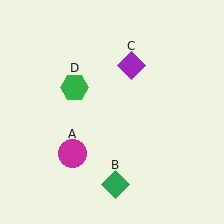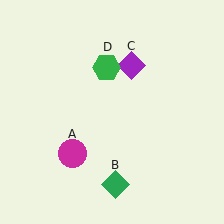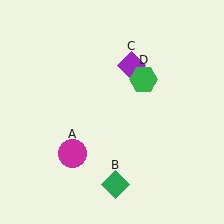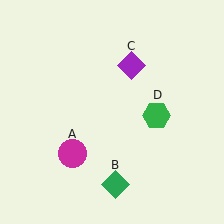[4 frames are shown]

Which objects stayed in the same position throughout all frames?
Magenta circle (object A) and green diamond (object B) and purple diamond (object C) remained stationary.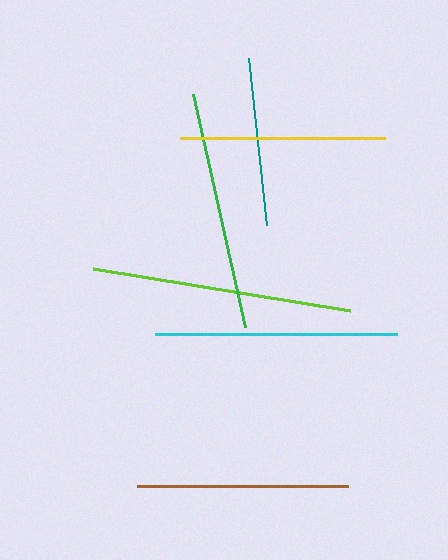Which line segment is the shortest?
The teal line is the shortest at approximately 168 pixels.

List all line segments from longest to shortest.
From longest to shortest: lime, cyan, green, brown, yellow, teal.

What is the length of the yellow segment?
The yellow segment is approximately 205 pixels long.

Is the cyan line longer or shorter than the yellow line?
The cyan line is longer than the yellow line.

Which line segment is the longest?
The lime line is the longest at approximately 260 pixels.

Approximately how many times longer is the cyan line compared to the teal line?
The cyan line is approximately 1.4 times the length of the teal line.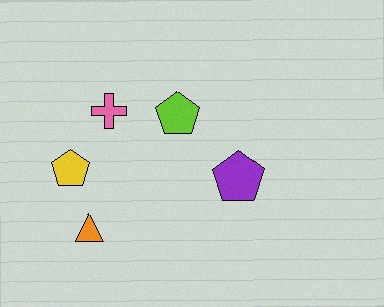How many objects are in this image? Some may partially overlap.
There are 5 objects.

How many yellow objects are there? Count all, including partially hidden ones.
There is 1 yellow object.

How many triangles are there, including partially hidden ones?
There is 1 triangle.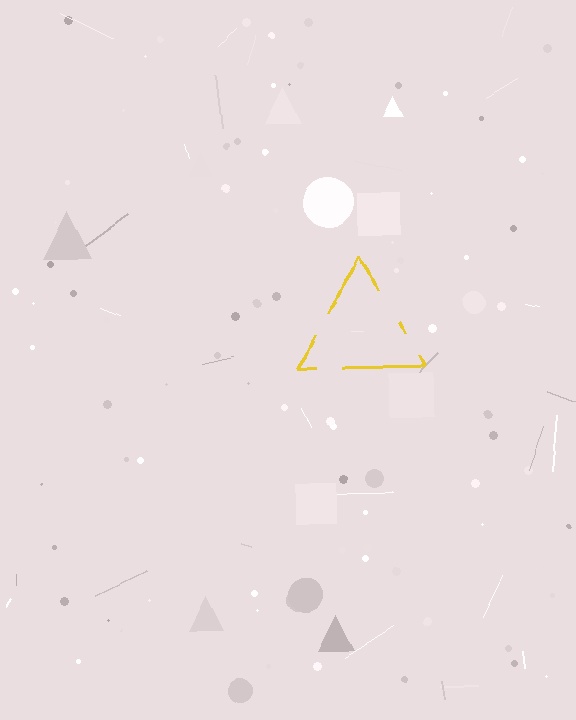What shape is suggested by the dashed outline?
The dashed outline suggests a triangle.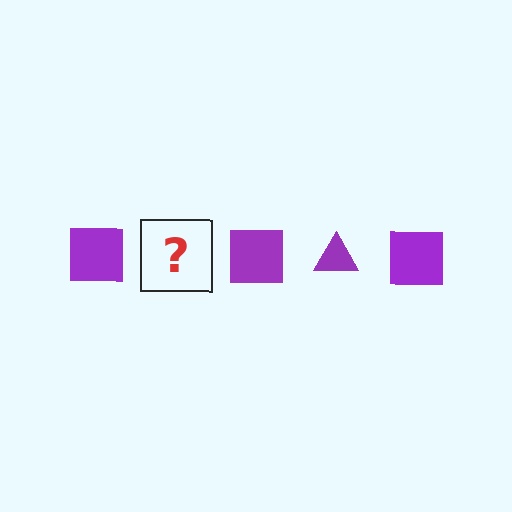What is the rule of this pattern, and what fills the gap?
The rule is that the pattern cycles through square, triangle shapes in purple. The gap should be filled with a purple triangle.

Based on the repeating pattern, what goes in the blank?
The blank should be a purple triangle.